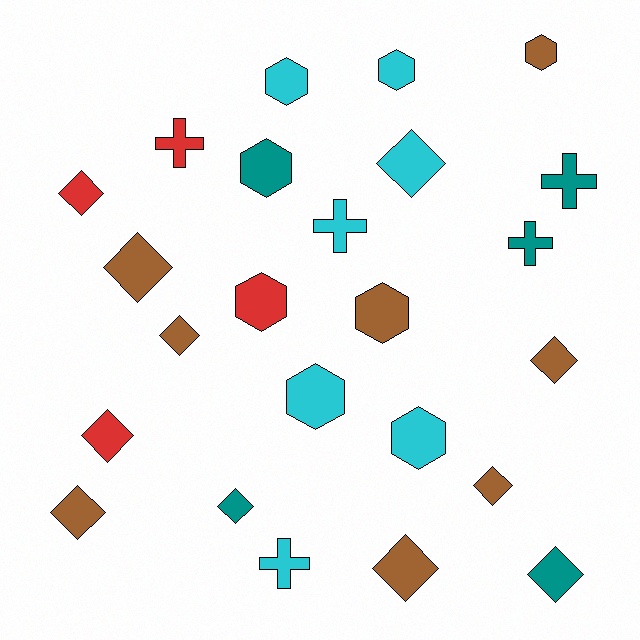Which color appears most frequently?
Brown, with 8 objects.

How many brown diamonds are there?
There are 6 brown diamonds.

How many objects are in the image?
There are 24 objects.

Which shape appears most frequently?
Diamond, with 11 objects.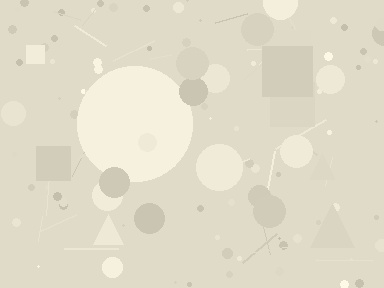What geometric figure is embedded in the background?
A circle is embedded in the background.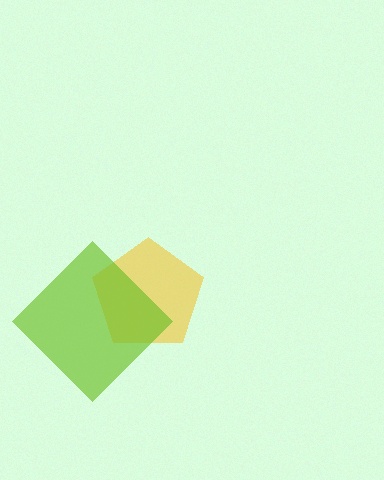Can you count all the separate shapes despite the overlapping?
Yes, there are 2 separate shapes.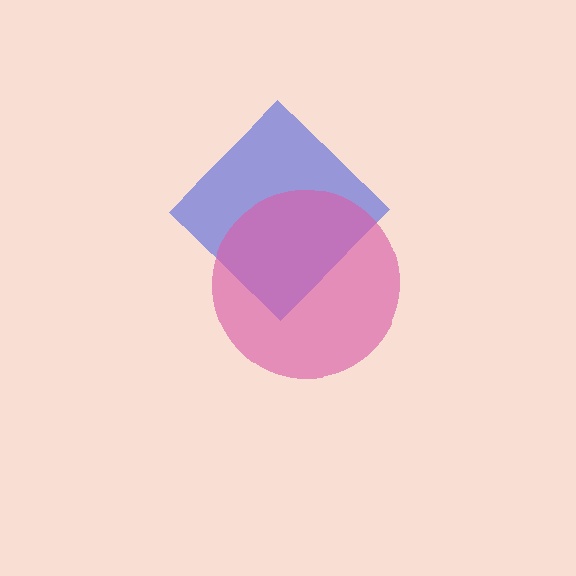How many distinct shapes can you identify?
There are 2 distinct shapes: a blue diamond, a pink circle.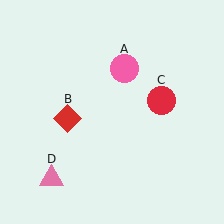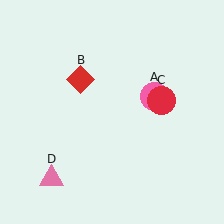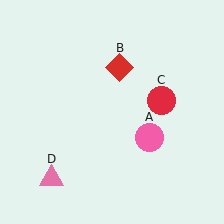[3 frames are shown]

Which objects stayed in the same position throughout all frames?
Red circle (object C) and pink triangle (object D) remained stationary.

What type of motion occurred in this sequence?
The pink circle (object A), red diamond (object B) rotated clockwise around the center of the scene.